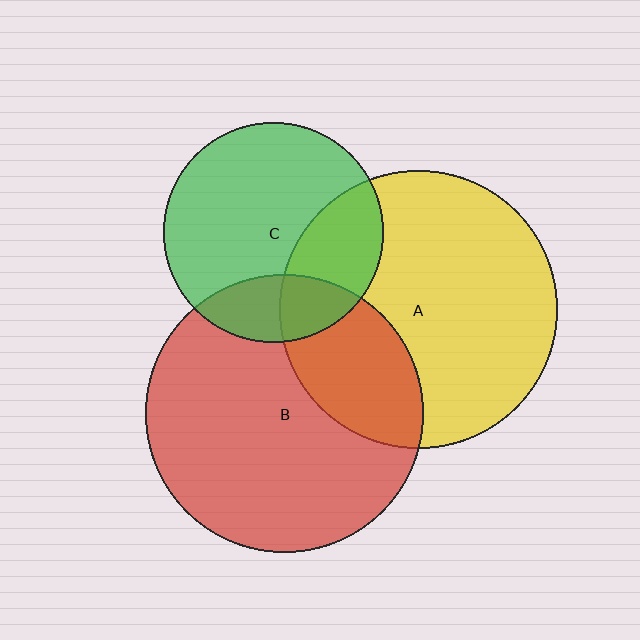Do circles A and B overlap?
Yes.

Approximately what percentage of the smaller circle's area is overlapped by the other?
Approximately 30%.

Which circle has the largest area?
Circle B (red).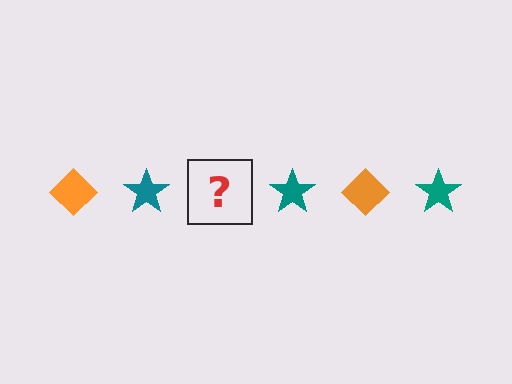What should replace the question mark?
The question mark should be replaced with an orange diamond.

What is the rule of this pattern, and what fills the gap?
The rule is that the pattern alternates between orange diamond and teal star. The gap should be filled with an orange diamond.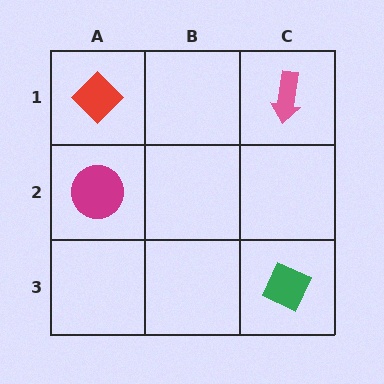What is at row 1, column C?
A pink arrow.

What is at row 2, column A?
A magenta circle.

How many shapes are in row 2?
1 shape.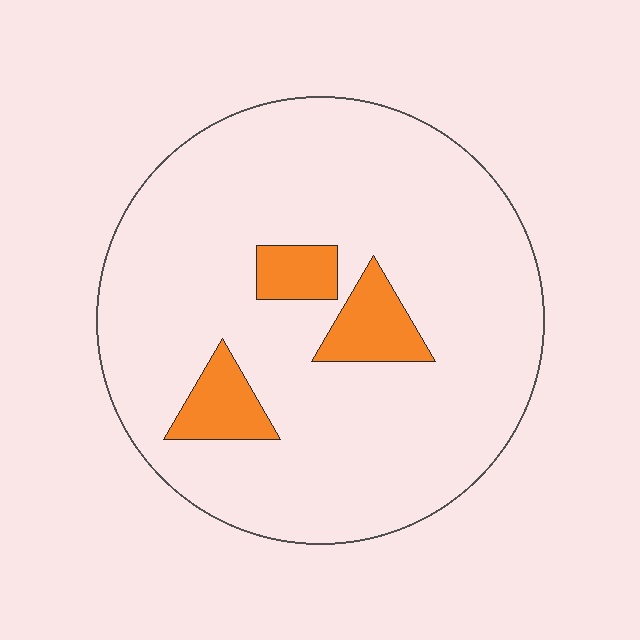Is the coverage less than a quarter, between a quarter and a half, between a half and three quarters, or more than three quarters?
Less than a quarter.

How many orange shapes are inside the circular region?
3.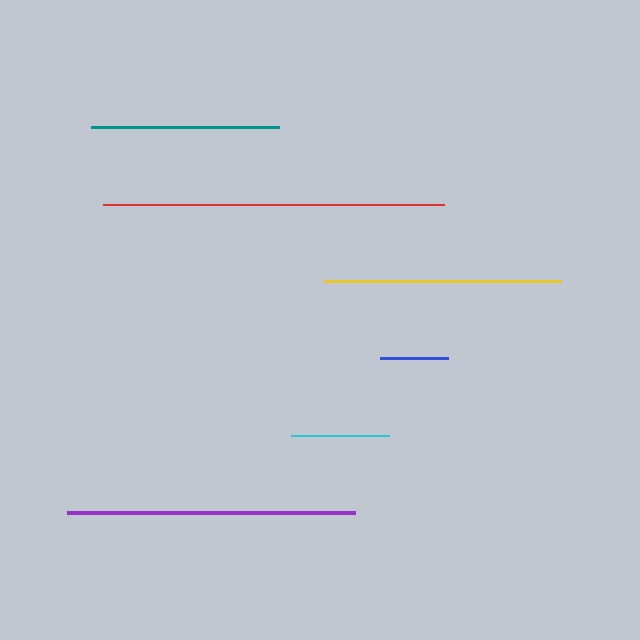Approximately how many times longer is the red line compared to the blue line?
The red line is approximately 5.0 times the length of the blue line.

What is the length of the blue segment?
The blue segment is approximately 68 pixels long.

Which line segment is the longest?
The red line is the longest at approximately 341 pixels.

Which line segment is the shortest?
The blue line is the shortest at approximately 68 pixels.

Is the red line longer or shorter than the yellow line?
The red line is longer than the yellow line.